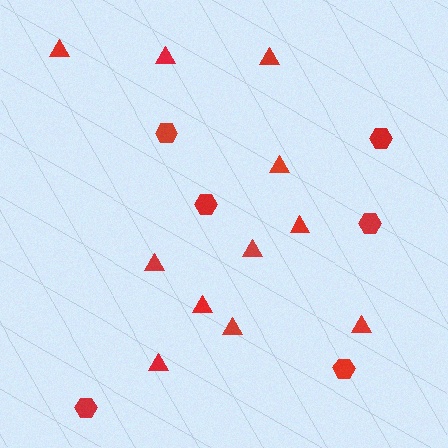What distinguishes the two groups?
There are 2 groups: one group of hexagons (6) and one group of triangles (11).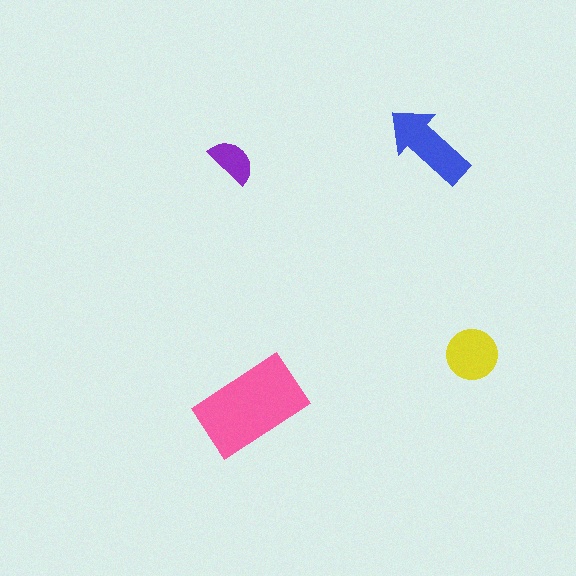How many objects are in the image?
There are 4 objects in the image.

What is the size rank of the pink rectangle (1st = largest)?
1st.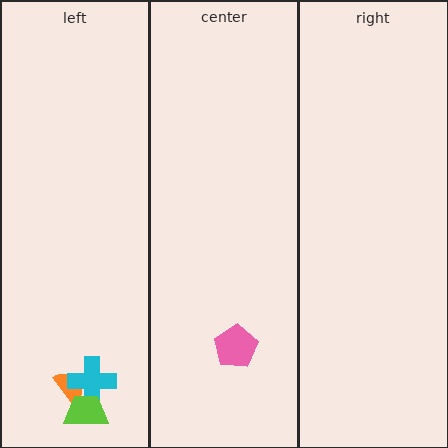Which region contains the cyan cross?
The left region.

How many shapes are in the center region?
1.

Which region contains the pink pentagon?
The center region.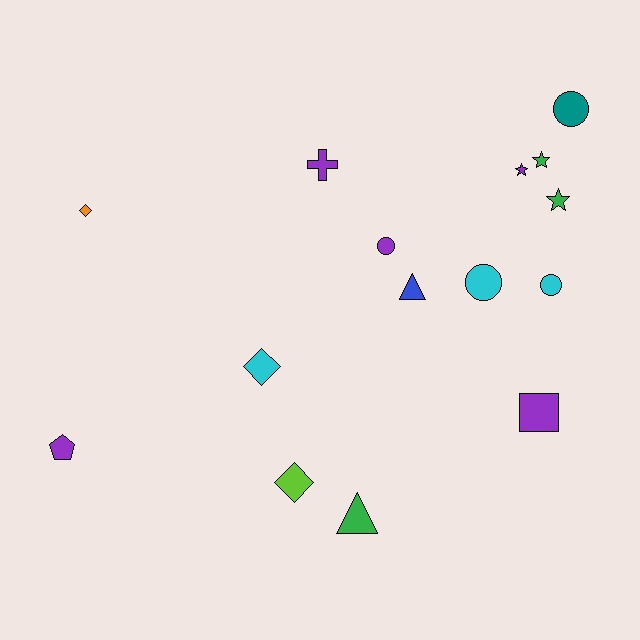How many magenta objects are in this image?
There are no magenta objects.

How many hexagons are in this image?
There are no hexagons.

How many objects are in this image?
There are 15 objects.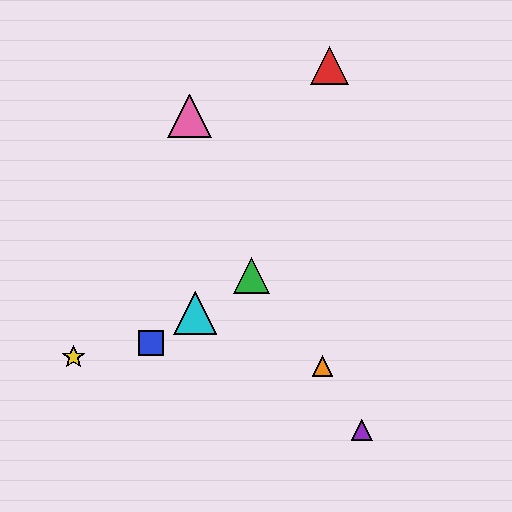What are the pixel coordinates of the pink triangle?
The pink triangle is at (189, 116).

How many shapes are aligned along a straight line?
3 shapes (the blue square, the green triangle, the cyan triangle) are aligned along a straight line.